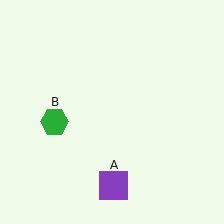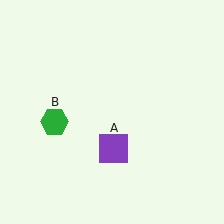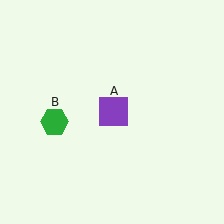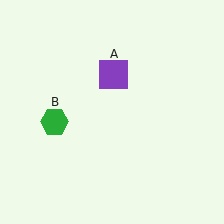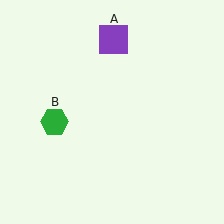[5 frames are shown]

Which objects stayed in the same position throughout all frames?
Green hexagon (object B) remained stationary.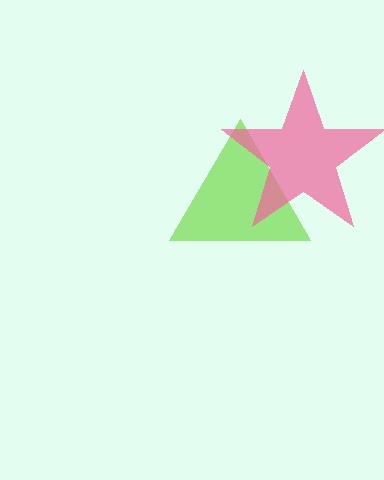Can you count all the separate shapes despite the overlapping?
Yes, there are 2 separate shapes.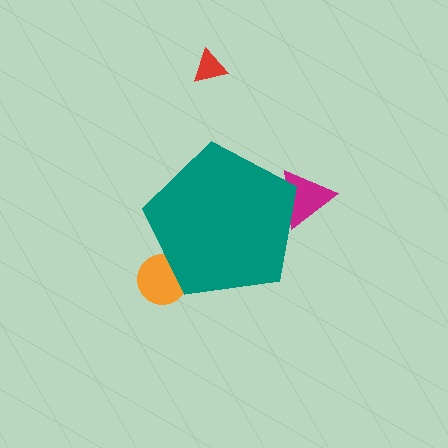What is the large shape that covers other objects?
A teal pentagon.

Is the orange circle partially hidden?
Yes, the orange circle is partially hidden behind the teal pentagon.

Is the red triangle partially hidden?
No, the red triangle is fully visible.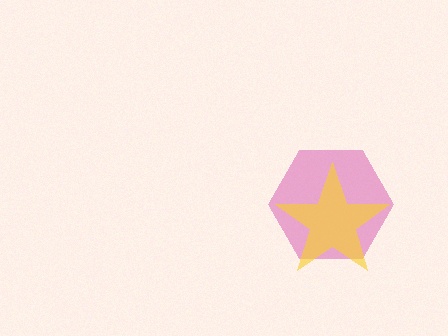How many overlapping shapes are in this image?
There are 2 overlapping shapes in the image.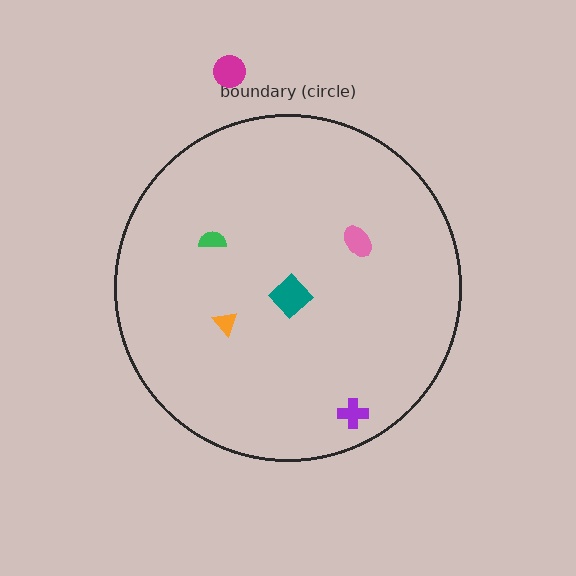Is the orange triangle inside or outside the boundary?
Inside.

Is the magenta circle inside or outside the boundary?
Outside.